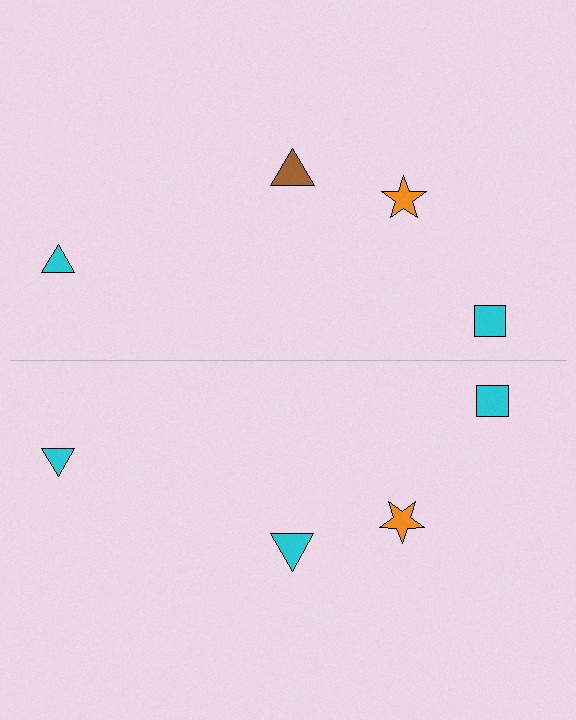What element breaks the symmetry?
The cyan triangle on the bottom side breaks the symmetry — its mirror counterpart is brown.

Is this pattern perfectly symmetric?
No, the pattern is not perfectly symmetric. The cyan triangle on the bottom side breaks the symmetry — its mirror counterpart is brown.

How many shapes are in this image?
There are 8 shapes in this image.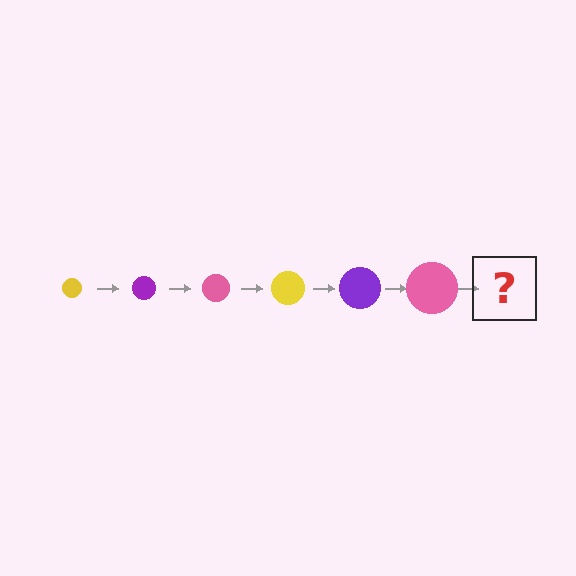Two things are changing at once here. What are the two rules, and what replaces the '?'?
The two rules are that the circle grows larger each step and the color cycles through yellow, purple, and pink. The '?' should be a yellow circle, larger than the previous one.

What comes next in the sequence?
The next element should be a yellow circle, larger than the previous one.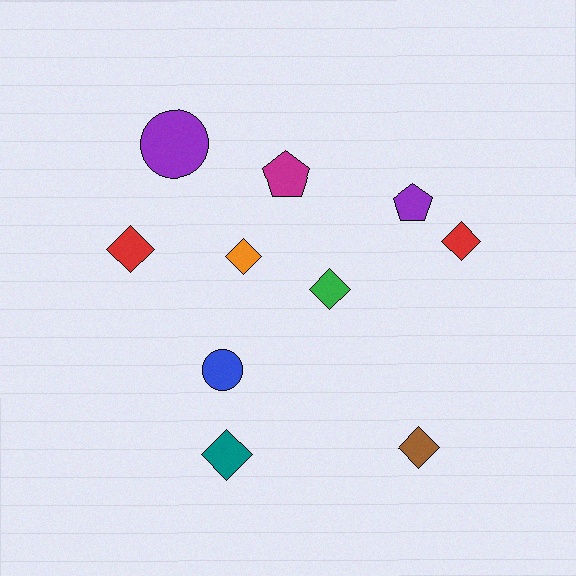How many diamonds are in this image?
There are 6 diamonds.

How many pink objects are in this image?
There are no pink objects.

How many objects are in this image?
There are 10 objects.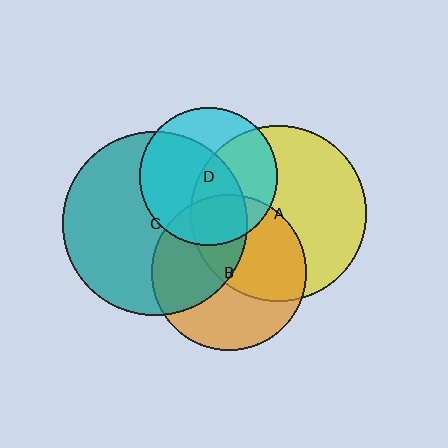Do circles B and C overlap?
Yes.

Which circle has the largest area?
Circle C (teal).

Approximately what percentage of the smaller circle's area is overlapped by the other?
Approximately 45%.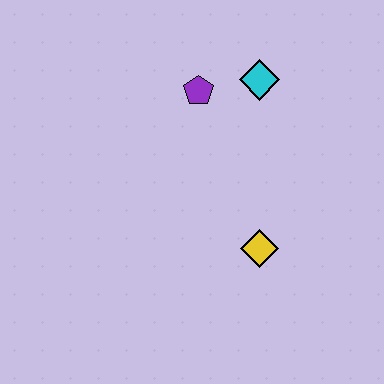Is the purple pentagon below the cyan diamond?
Yes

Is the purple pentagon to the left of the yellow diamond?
Yes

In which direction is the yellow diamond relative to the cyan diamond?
The yellow diamond is below the cyan diamond.